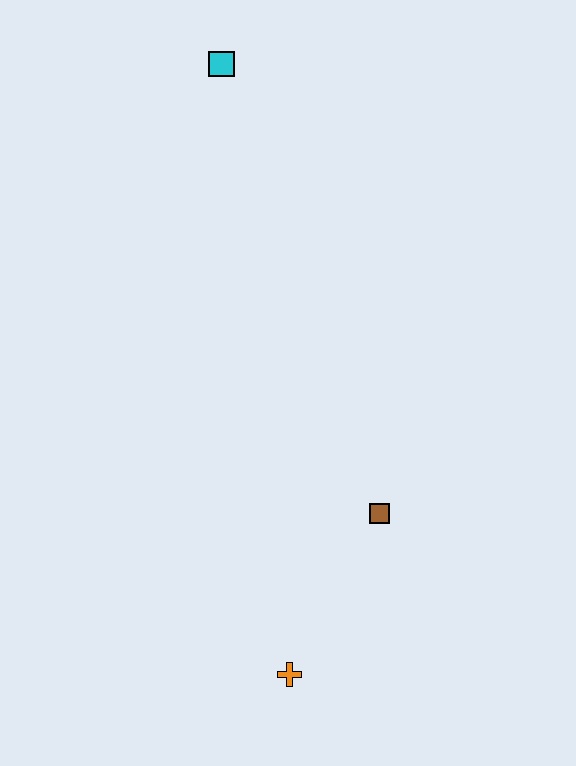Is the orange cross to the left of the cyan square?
No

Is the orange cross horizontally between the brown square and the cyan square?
Yes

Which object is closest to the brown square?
The orange cross is closest to the brown square.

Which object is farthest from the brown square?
The cyan square is farthest from the brown square.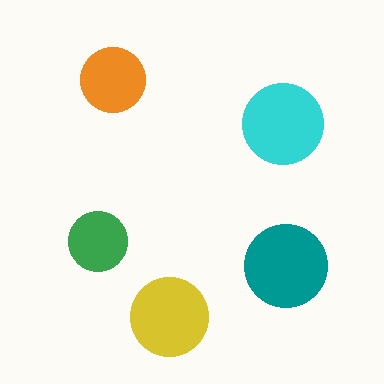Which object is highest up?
The orange circle is topmost.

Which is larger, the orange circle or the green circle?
The orange one.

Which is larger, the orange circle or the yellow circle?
The yellow one.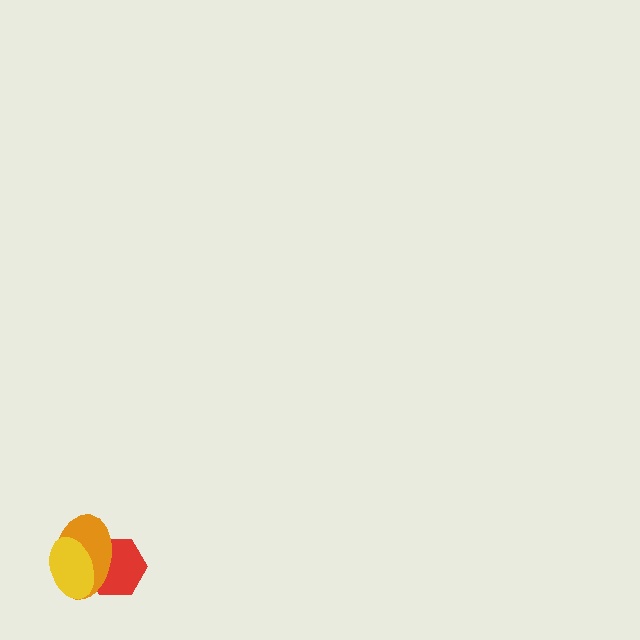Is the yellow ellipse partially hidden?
No, no other shape covers it.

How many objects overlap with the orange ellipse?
2 objects overlap with the orange ellipse.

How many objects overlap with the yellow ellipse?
2 objects overlap with the yellow ellipse.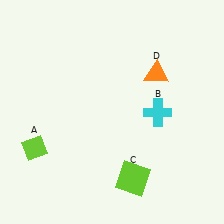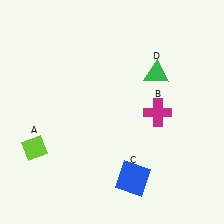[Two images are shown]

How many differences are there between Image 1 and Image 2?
There are 3 differences between the two images.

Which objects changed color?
B changed from cyan to magenta. C changed from lime to blue. D changed from orange to green.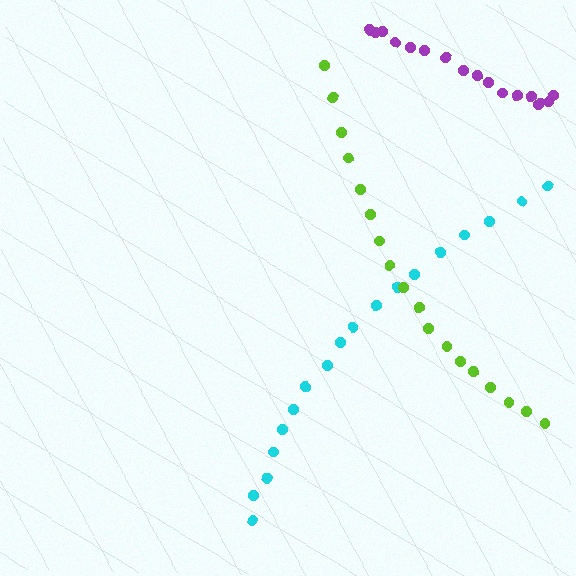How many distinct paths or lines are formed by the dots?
There are 3 distinct paths.